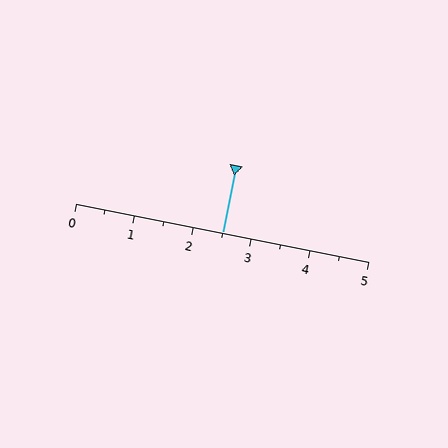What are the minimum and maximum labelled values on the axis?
The axis runs from 0 to 5.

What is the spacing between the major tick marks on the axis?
The major ticks are spaced 1 apart.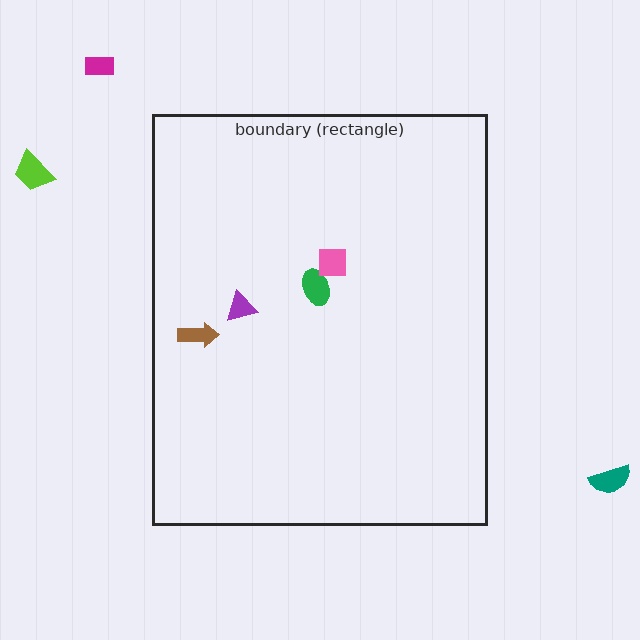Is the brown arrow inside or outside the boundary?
Inside.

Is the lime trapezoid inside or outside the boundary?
Outside.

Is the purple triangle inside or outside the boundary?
Inside.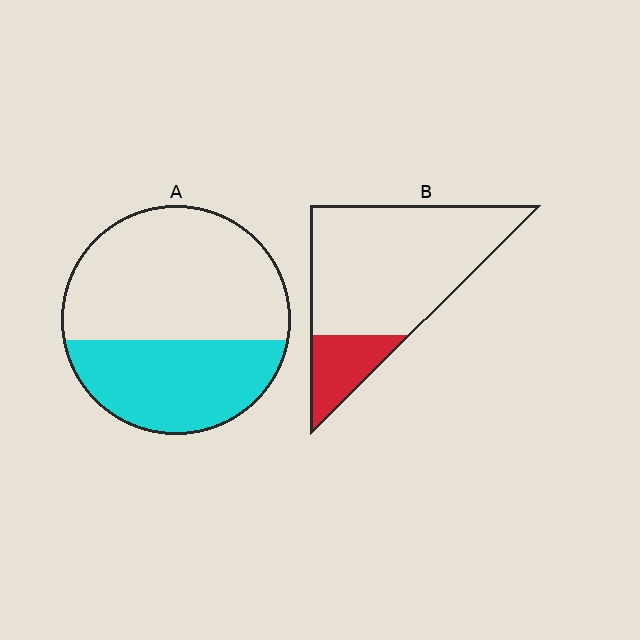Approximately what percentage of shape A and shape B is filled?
A is approximately 40% and B is approximately 20%.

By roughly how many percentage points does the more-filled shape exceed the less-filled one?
By roughly 20 percentage points (A over B).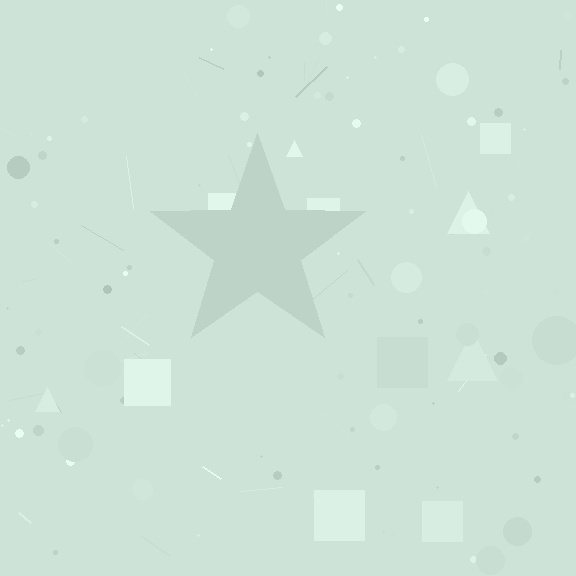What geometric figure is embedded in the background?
A star is embedded in the background.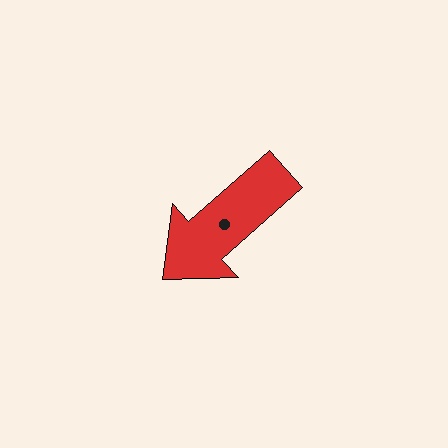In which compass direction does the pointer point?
Southwest.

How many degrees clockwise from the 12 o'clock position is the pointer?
Approximately 228 degrees.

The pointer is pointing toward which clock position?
Roughly 8 o'clock.